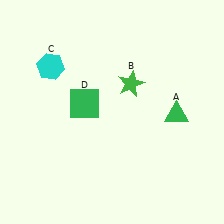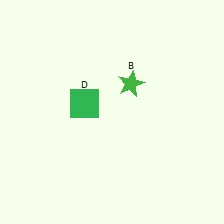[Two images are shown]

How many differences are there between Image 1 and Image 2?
There are 2 differences between the two images.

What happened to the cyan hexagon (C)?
The cyan hexagon (C) was removed in Image 2. It was in the top-left area of Image 1.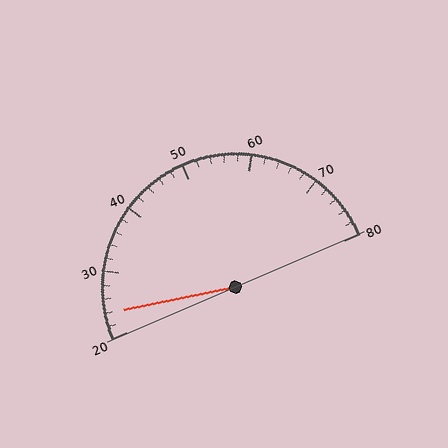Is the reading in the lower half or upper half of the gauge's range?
The reading is in the lower half of the range (20 to 80).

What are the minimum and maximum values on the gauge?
The gauge ranges from 20 to 80.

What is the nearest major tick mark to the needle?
The nearest major tick mark is 20.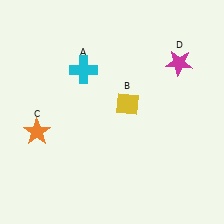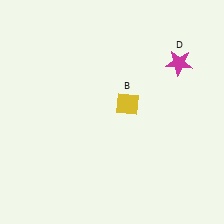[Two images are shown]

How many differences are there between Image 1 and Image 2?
There are 2 differences between the two images.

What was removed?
The orange star (C), the cyan cross (A) were removed in Image 2.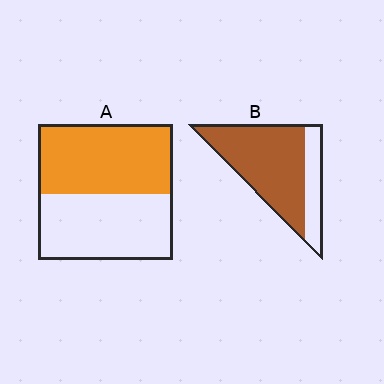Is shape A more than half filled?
Roughly half.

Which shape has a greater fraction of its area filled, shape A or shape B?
Shape B.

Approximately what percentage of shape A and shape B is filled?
A is approximately 50% and B is approximately 75%.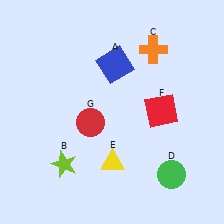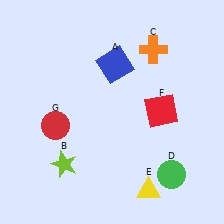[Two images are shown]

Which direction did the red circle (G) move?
The red circle (G) moved left.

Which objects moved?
The objects that moved are: the yellow triangle (E), the red circle (G).